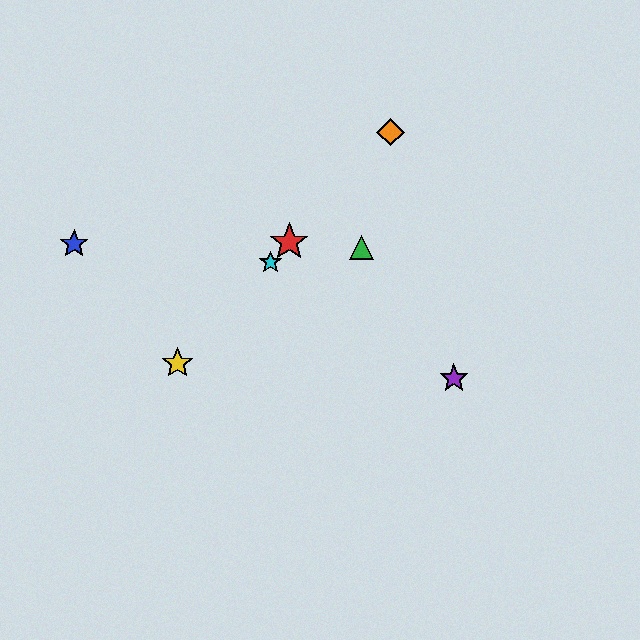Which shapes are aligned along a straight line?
The red star, the yellow star, the orange diamond, the cyan star are aligned along a straight line.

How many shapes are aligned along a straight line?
4 shapes (the red star, the yellow star, the orange diamond, the cyan star) are aligned along a straight line.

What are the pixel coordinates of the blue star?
The blue star is at (74, 244).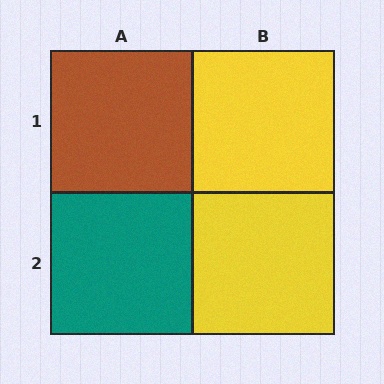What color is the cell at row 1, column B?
Yellow.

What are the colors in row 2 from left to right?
Teal, yellow.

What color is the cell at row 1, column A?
Brown.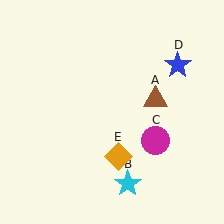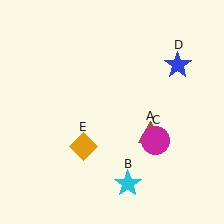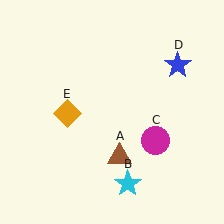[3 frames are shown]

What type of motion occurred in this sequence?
The brown triangle (object A), orange diamond (object E) rotated clockwise around the center of the scene.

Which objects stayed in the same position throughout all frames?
Cyan star (object B) and magenta circle (object C) and blue star (object D) remained stationary.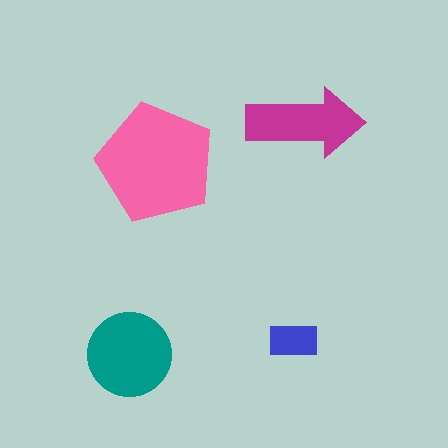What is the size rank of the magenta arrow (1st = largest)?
3rd.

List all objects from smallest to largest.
The blue rectangle, the magenta arrow, the teal circle, the pink pentagon.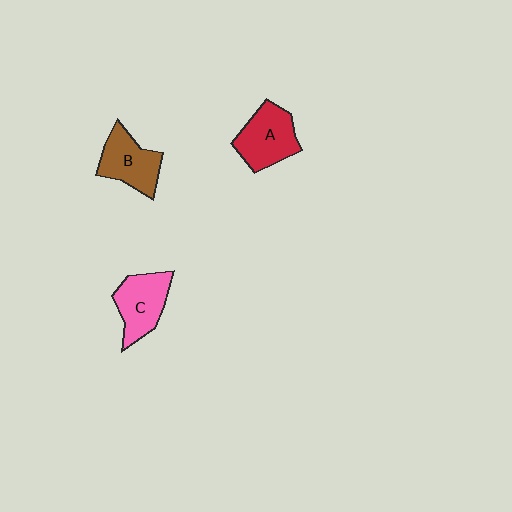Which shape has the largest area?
Shape A (red).